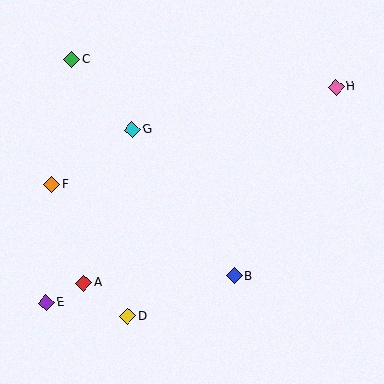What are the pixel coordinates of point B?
Point B is at (234, 276).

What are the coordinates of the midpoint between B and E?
The midpoint between B and E is at (140, 289).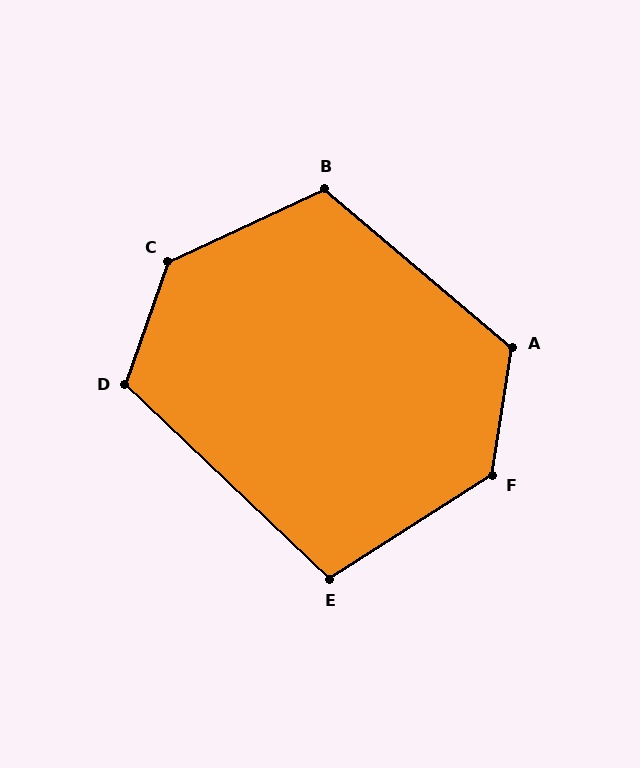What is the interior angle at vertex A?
Approximately 122 degrees (obtuse).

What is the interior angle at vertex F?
Approximately 131 degrees (obtuse).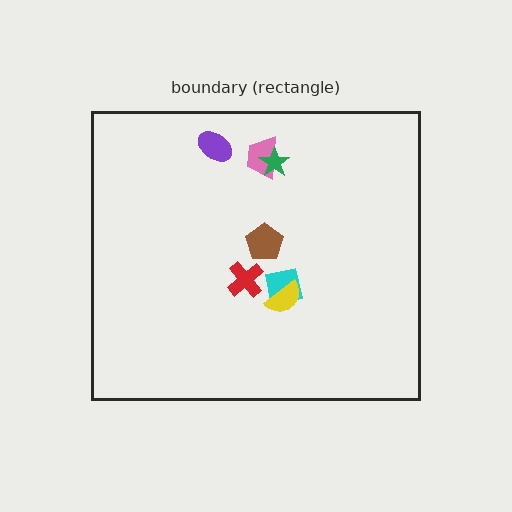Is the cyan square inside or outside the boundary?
Inside.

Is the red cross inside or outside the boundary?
Inside.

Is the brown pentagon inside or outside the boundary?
Inside.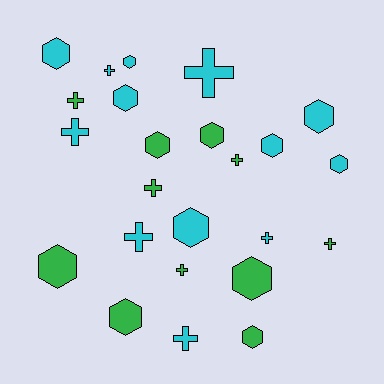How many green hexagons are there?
There are 6 green hexagons.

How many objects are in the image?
There are 24 objects.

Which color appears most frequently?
Cyan, with 13 objects.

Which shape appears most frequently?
Hexagon, with 13 objects.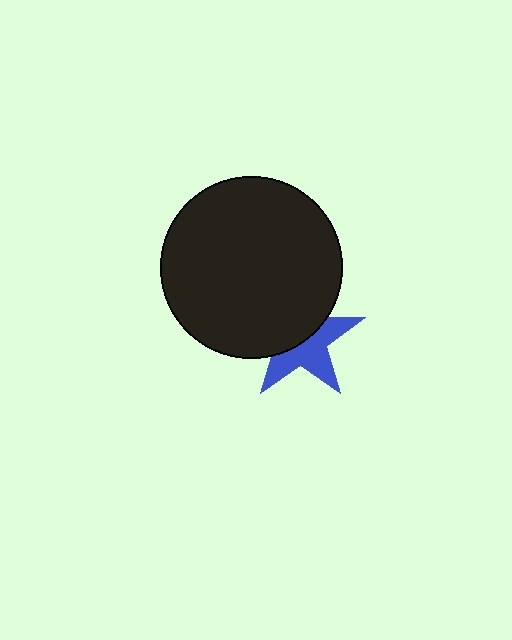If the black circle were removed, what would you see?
You would see the complete blue star.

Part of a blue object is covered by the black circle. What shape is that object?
It is a star.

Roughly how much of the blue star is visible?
About half of it is visible (roughly 51%).